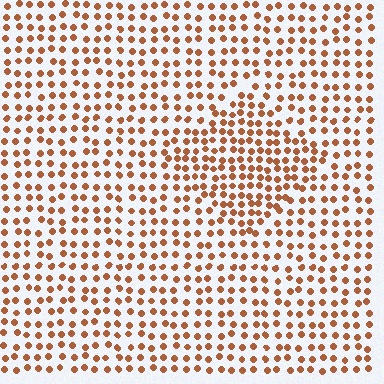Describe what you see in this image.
The image contains small brown elements arranged at two different densities. A diamond-shaped region is visible where the elements are more densely packed than the surrounding area.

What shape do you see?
I see a diamond.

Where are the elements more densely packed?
The elements are more densely packed inside the diamond boundary.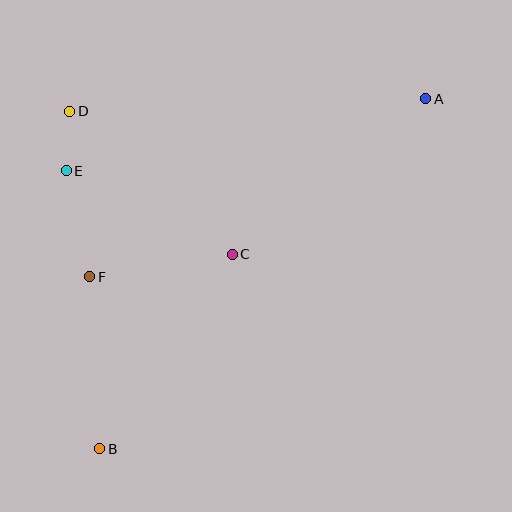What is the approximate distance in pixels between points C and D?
The distance between C and D is approximately 216 pixels.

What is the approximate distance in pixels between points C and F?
The distance between C and F is approximately 144 pixels.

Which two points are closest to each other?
Points D and E are closest to each other.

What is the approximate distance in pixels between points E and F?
The distance between E and F is approximately 108 pixels.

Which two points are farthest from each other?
Points A and B are farthest from each other.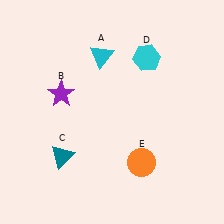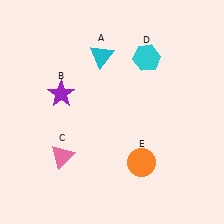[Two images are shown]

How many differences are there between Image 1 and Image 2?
There is 1 difference between the two images.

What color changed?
The triangle (C) changed from teal in Image 1 to pink in Image 2.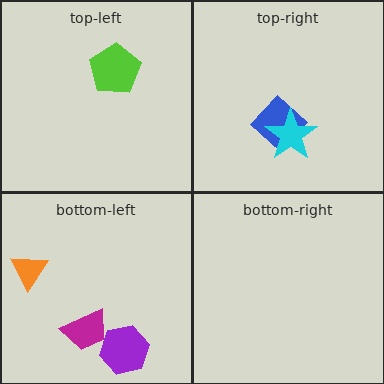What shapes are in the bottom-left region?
The magenta trapezoid, the orange triangle, the purple hexagon.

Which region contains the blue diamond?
The top-right region.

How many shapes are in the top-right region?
2.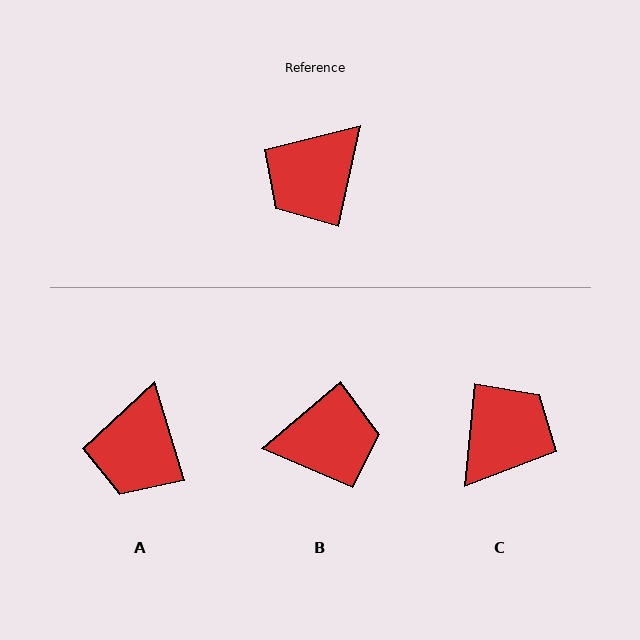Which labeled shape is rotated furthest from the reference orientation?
C, about 174 degrees away.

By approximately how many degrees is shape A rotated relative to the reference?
Approximately 29 degrees counter-clockwise.